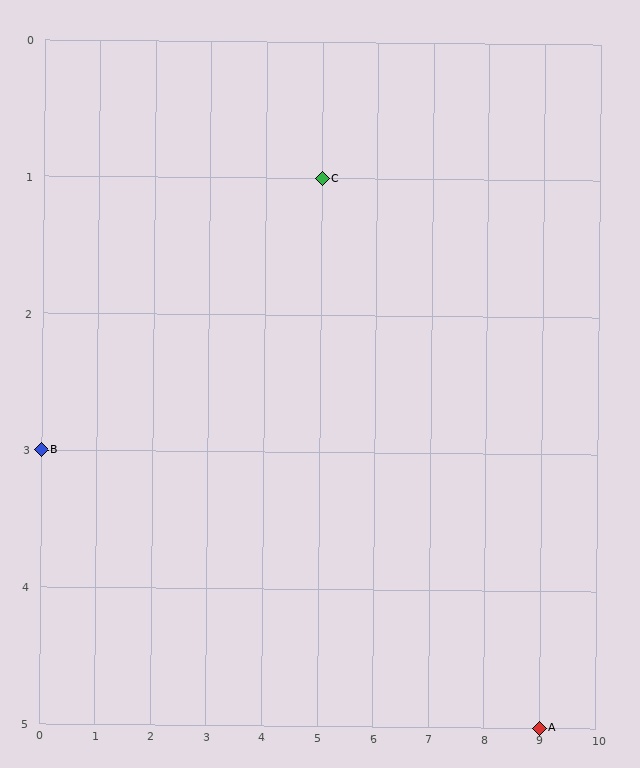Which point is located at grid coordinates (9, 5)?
Point A is at (9, 5).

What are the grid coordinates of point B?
Point B is at grid coordinates (0, 3).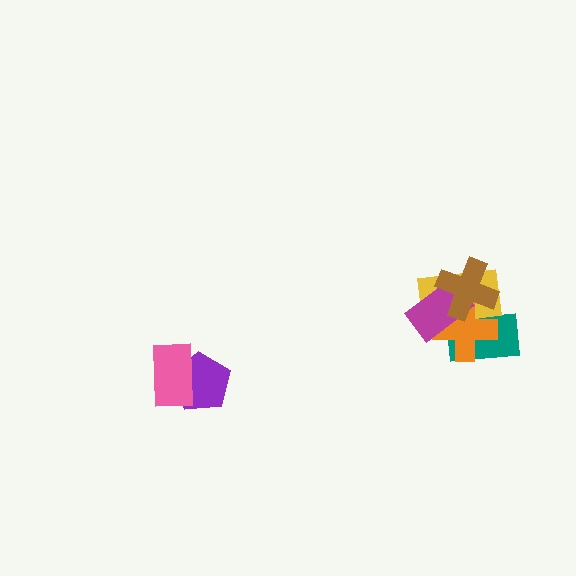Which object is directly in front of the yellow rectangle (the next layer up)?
The orange cross is directly in front of the yellow rectangle.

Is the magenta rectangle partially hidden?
Yes, it is partially covered by another shape.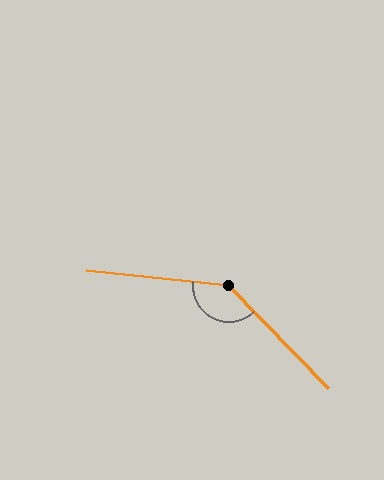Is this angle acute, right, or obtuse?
It is obtuse.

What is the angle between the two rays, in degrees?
Approximately 140 degrees.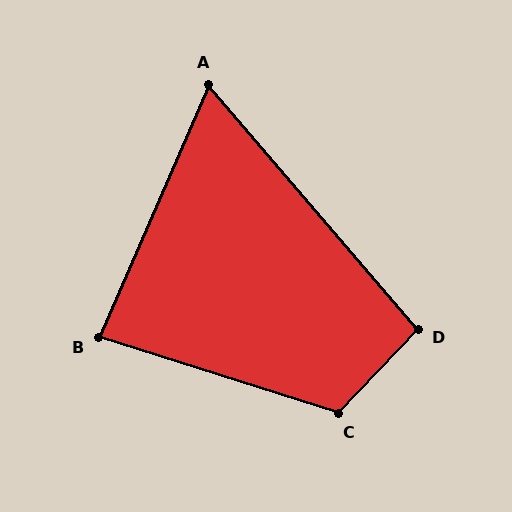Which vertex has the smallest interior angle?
A, at approximately 64 degrees.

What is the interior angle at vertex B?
Approximately 84 degrees (acute).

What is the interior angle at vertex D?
Approximately 96 degrees (obtuse).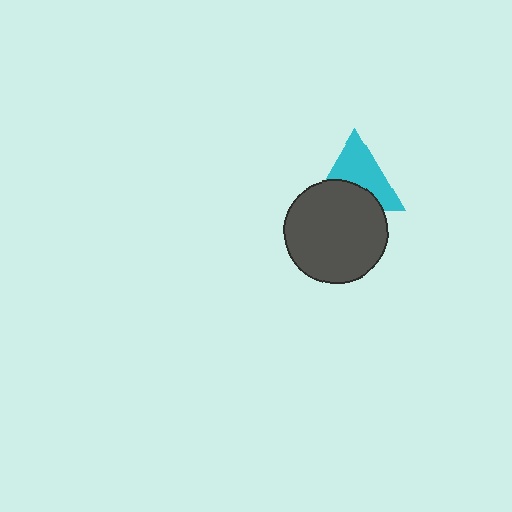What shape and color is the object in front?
The object in front is a dark gray circle.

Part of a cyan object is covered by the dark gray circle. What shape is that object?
It is a triangle.